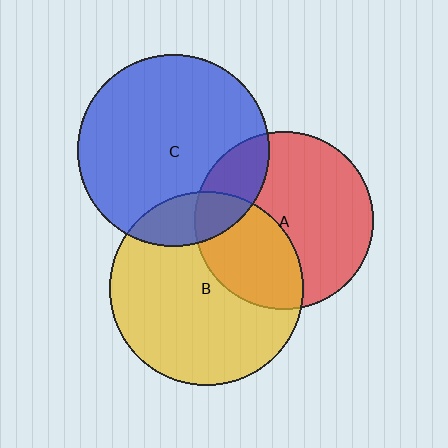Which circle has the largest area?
Circle B (yellow).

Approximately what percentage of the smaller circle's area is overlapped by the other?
Approximately 20%.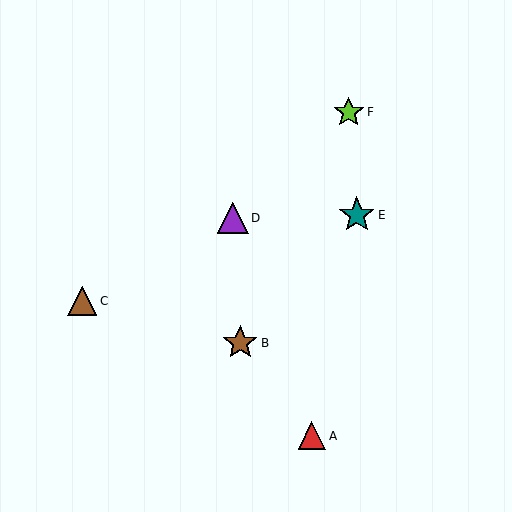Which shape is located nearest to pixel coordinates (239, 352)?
The brown star (labeled B) at (240, 343) is nearest to that location.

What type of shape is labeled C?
Shape C is a brown triangle.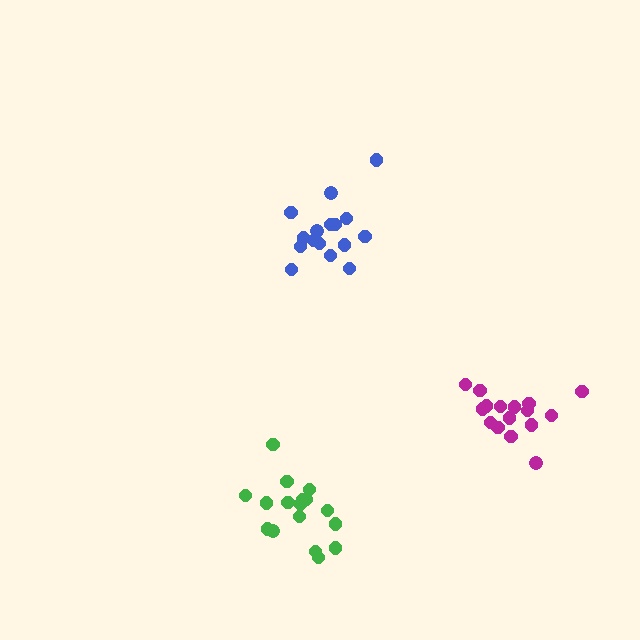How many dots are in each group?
Group 1: 16 dots, Group 2: 17 dots, Group 3: 16 dots (49 total).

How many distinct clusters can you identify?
There are 3 distinct clusters.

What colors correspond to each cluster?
The clusters are colored: blue, green, magenta.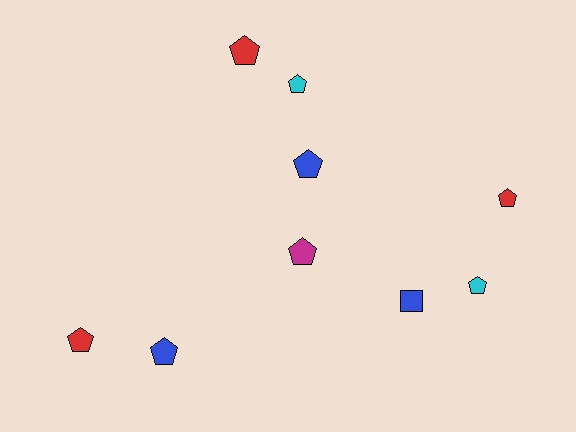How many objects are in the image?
There are 9 objects.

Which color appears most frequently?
Red, with 3 objects.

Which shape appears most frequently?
Pentagon, with 8 objects.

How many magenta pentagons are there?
There is 1 magenta pentagon.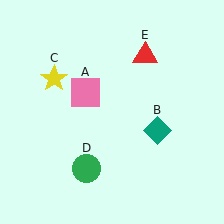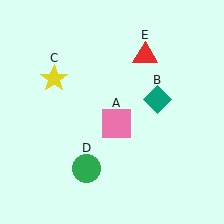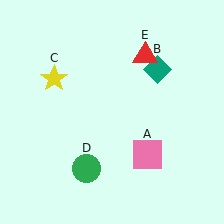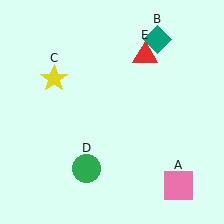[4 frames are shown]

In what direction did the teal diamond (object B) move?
The teal diamond (object B) moved up.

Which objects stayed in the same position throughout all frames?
Yellow star (object C) and green circle (object D) and red triangle (object E) remained stationary.